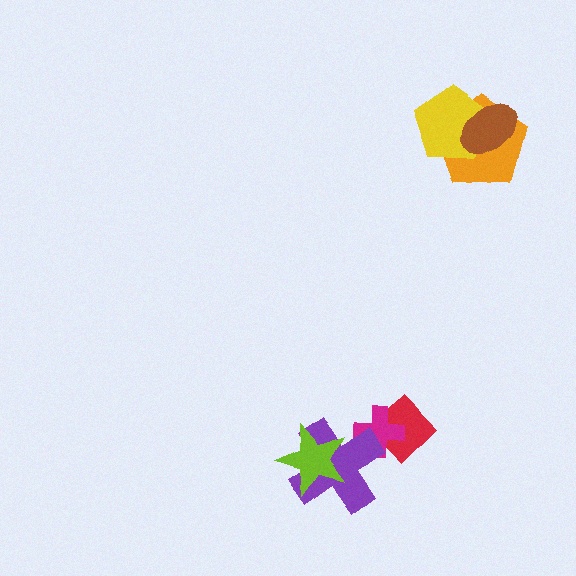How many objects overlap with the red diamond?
1 object overlaps with the red diamond.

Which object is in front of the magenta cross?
The purple cross is in front of the magenta cross.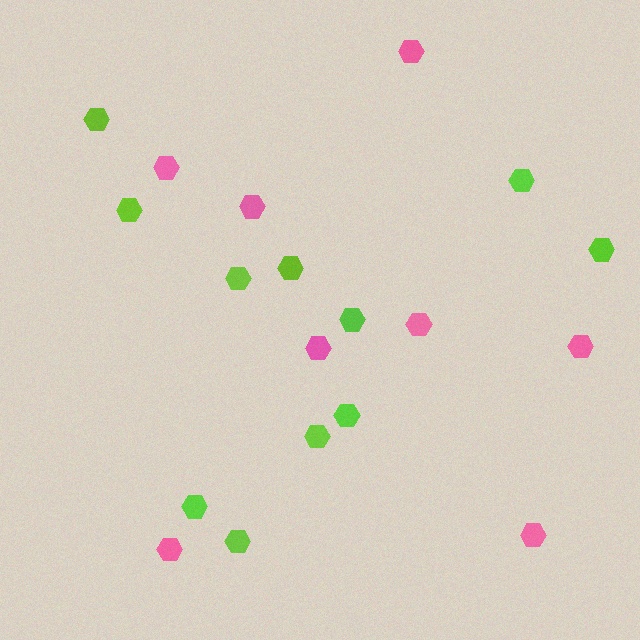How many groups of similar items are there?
There are 2 groups: one group of lime hexagons (11) and one group of pink hexagons (8).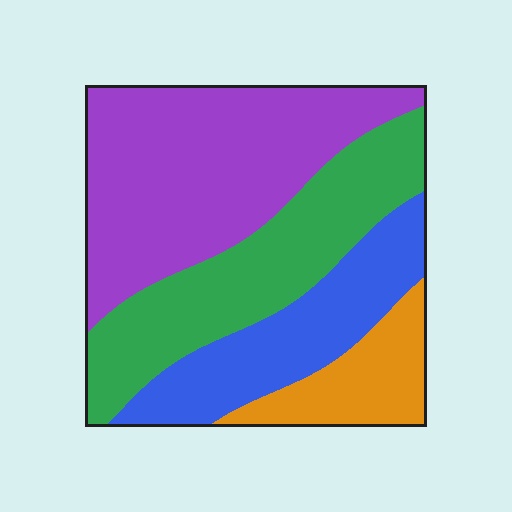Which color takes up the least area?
Orange, at roughly 10%.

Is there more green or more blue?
Green.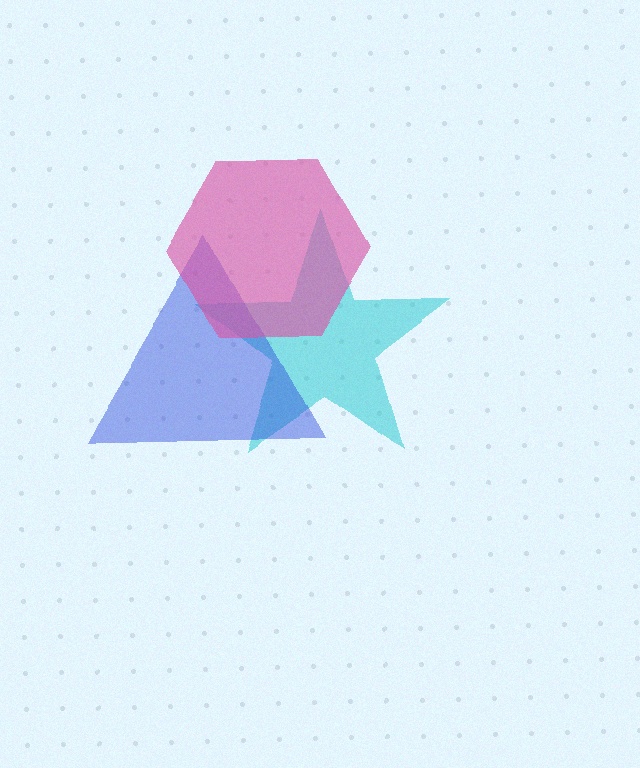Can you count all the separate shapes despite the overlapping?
Yes, there are 3 separate shapes.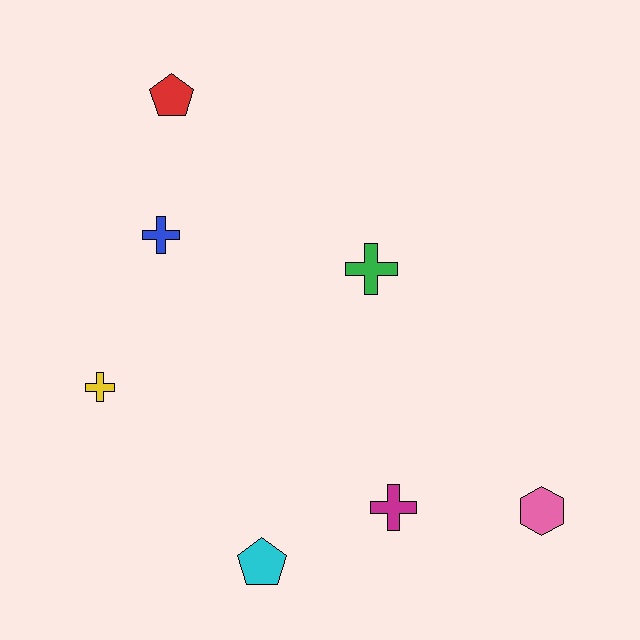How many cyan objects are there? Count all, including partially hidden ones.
There is 1 cyan object.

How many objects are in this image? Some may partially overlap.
There are 7 objects.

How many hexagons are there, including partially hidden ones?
There is 1 hexagon.